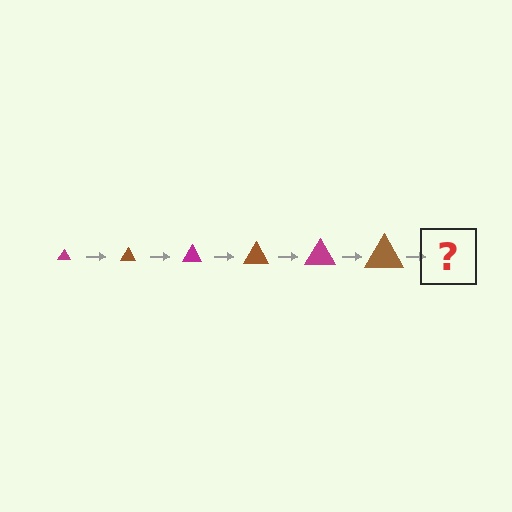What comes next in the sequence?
The next element should be a magenta triangle, larger than the previous one.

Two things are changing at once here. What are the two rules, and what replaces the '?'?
The two rules are that the triangle grows larger each step and the color cycles through magenta and brown. The '?' should be a magenta triangle, larger than the previous one.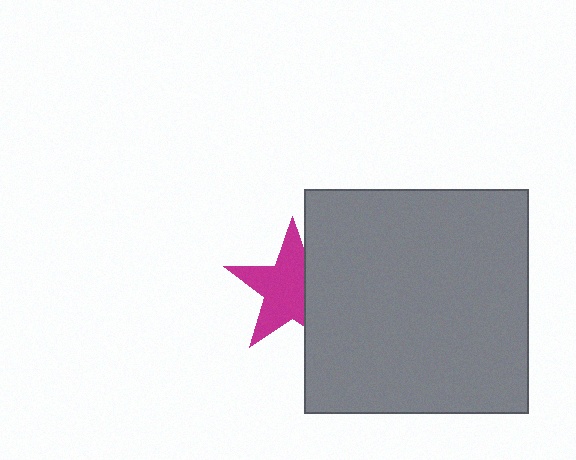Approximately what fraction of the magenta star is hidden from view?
Roughly 34% of the magenta star is hidden behind the gray square.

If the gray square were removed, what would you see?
You would see the complete magenta star.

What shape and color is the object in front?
The object in front is a gray square.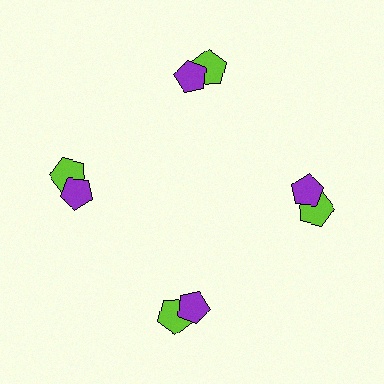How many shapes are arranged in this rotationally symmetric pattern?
There are 8 shapes, arranged in 4 groups of 2.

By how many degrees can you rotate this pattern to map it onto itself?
The pattern maps onto itself every 90 degrees of rotation.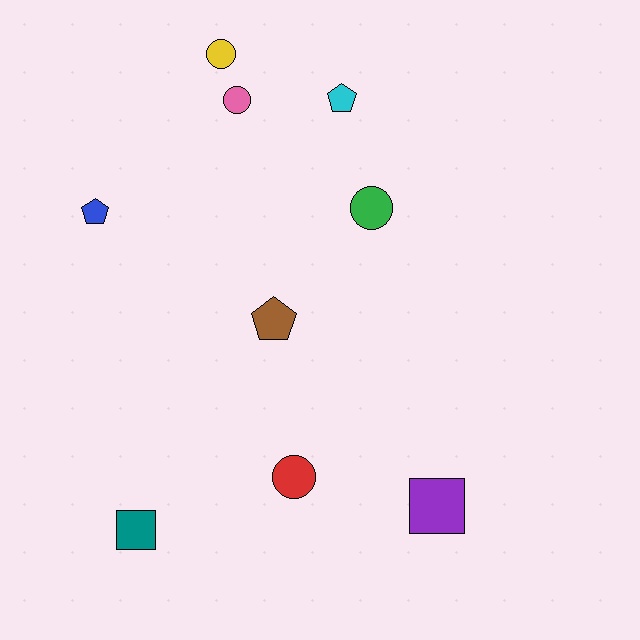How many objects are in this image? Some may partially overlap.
There are 9 objects.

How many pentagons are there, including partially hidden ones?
There are 3 pentagons.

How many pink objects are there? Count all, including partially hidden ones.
There is 1 pink object.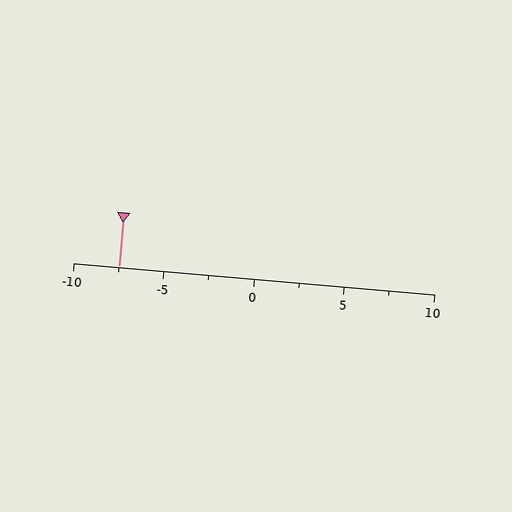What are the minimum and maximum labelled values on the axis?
The axis runs from -10 to 10.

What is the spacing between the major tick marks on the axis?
The major ticks are spaced 5 apart.